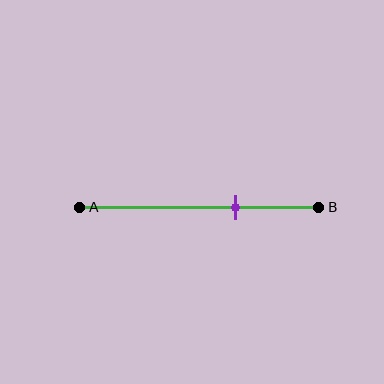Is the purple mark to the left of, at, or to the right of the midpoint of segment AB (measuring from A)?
The purple mark is to the right of the midpoint of segment AB.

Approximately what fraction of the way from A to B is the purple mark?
The purple mark is approximately 65% of the way from A to B.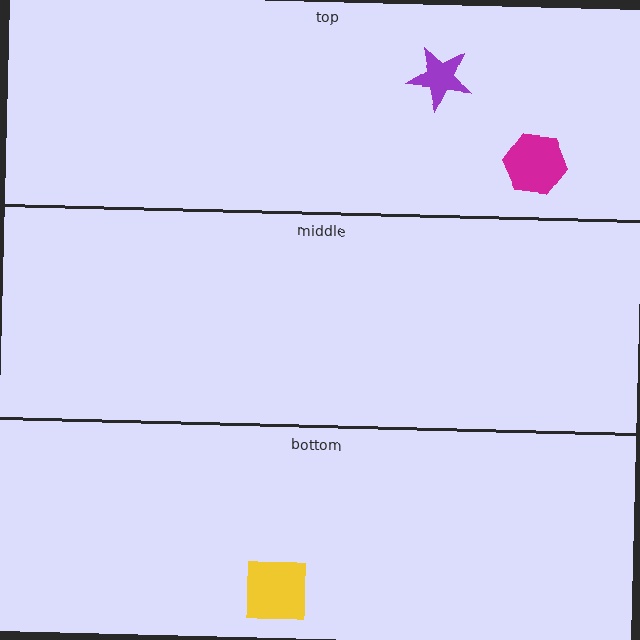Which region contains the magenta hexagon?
The top region.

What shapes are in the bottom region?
The yellow square.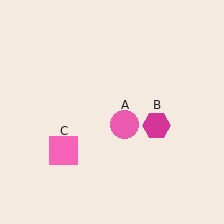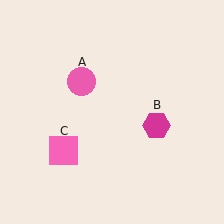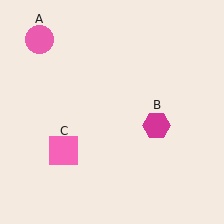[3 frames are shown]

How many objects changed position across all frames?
1 object changed position: pink circle (object A).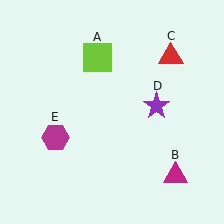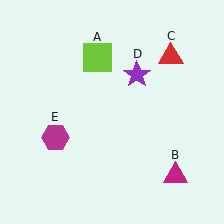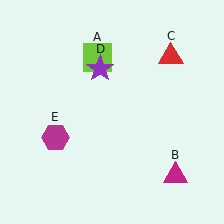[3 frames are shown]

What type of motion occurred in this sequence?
The purple star (object D) rotated counterclockwise around the center of the scene.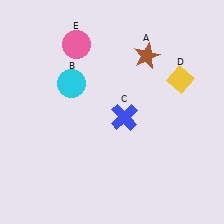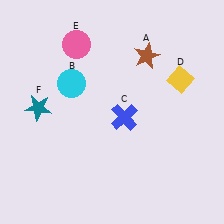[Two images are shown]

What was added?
A teal star (F) was added in Image 2.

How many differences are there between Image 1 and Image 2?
There is 1 difference between the two images.